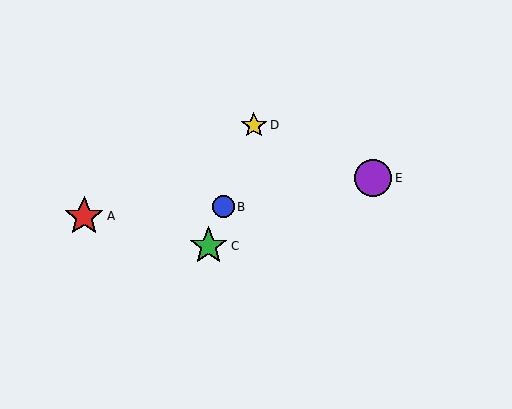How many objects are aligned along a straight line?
3 objects (B, C, D) are aligned along a straight line.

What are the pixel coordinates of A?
Object A is at (84, 216).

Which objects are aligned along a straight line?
Objects B, C, D are aligned along a straight line.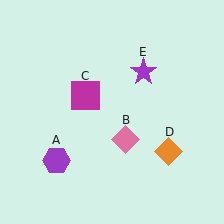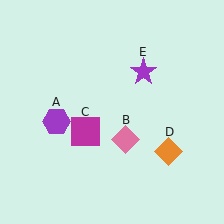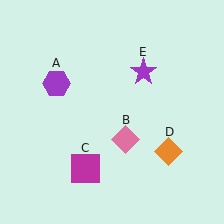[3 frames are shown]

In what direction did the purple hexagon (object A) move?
The purple hexagon (object A) moved up.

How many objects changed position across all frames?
2 objects changed position: purple hexagon (object A), magenta square (object C).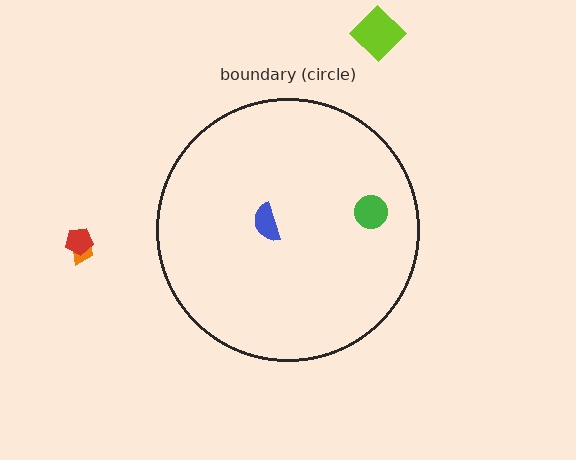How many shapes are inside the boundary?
2 inside, 3 outside.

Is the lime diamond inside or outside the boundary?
Outside.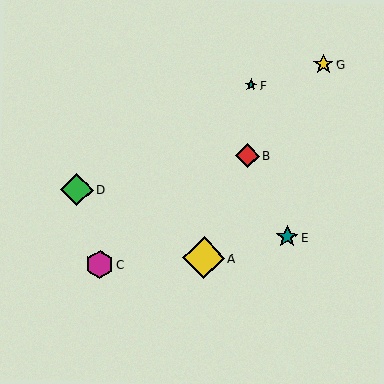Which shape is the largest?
The yellow diamond (labeled A) is the largest.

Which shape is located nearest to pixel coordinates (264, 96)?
The teal star (labeled F) at (251, 85) is nearest to that location.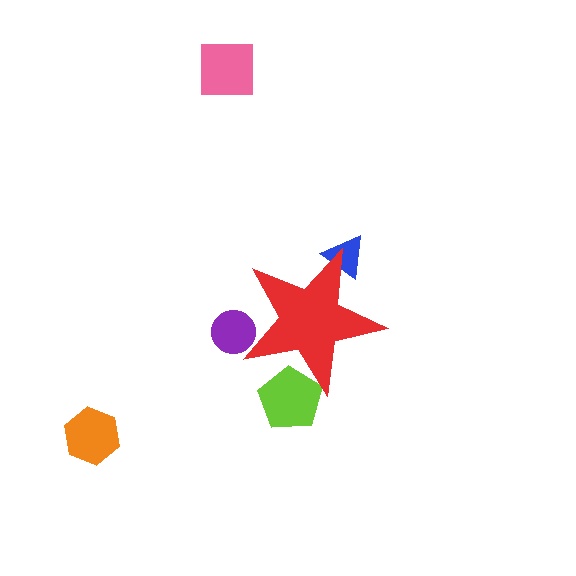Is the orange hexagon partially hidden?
No, the orange hexagon is fully visible.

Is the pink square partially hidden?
No, the pink square is fully visible.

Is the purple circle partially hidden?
Yes, the purple circle is partially hidden behind the red star.